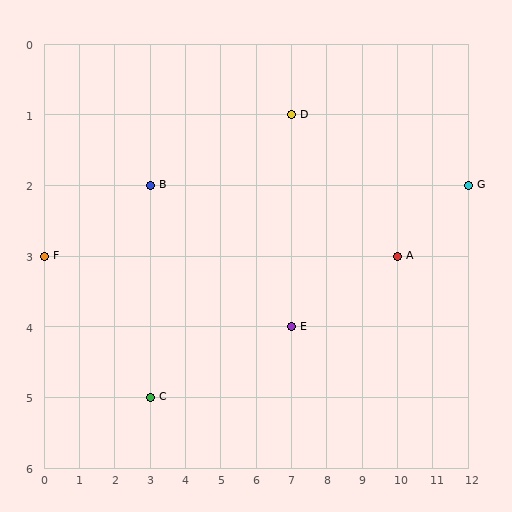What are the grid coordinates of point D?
Point D is at grid coordinates (7, 1).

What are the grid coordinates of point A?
Point A is at grid coordinates (10, 3).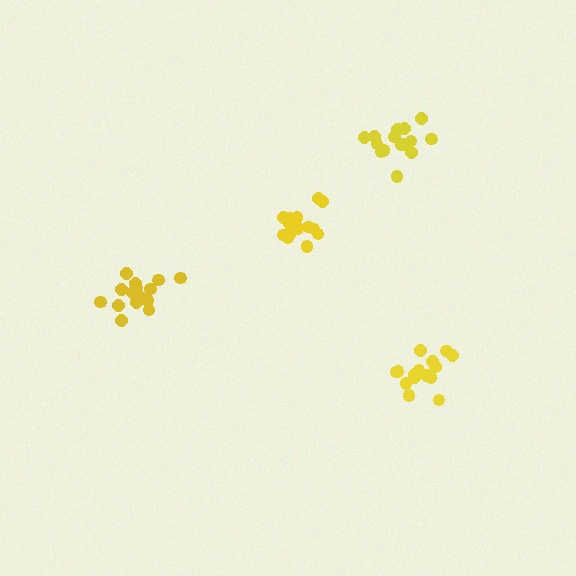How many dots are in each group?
Group 1: 15 dots, Group 2: 15 dots, Group 3: 17 dots, Group 4: 17 dots (64 total).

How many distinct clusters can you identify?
There are 4 distinct clusters.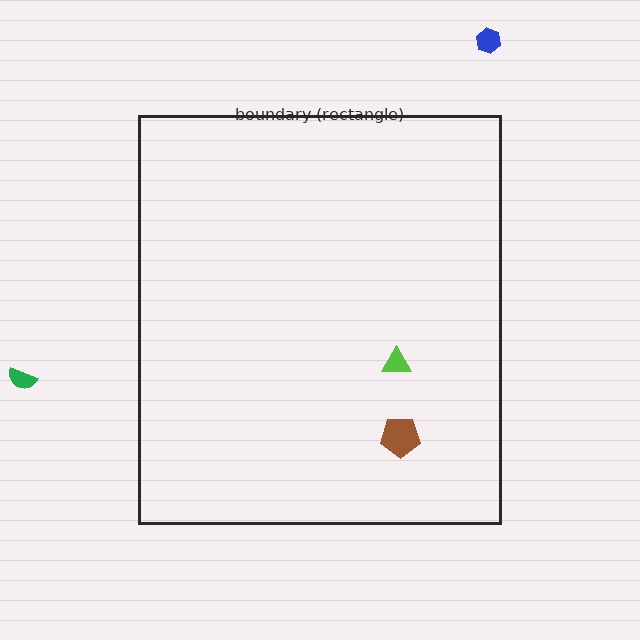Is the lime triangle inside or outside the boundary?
Inside.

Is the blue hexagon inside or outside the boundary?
Outside.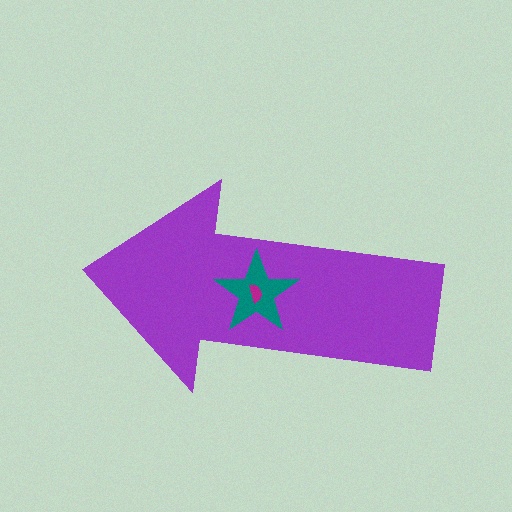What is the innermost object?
The magenta semicircle.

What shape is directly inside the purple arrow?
The teal star.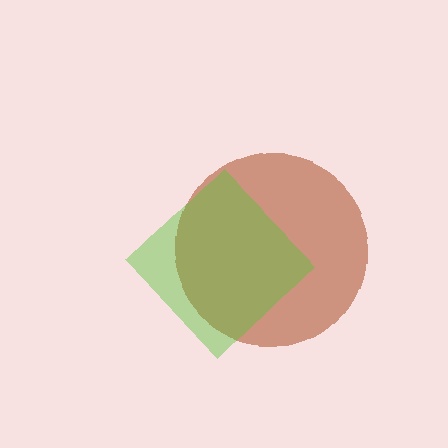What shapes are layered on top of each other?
The layered shapes are: a brown circle, a lime diamond.